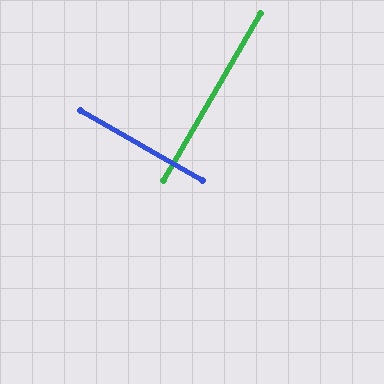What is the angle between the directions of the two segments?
Approximately 90 degrees.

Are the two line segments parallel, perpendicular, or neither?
Perpendicular — they meet at approximately 90°.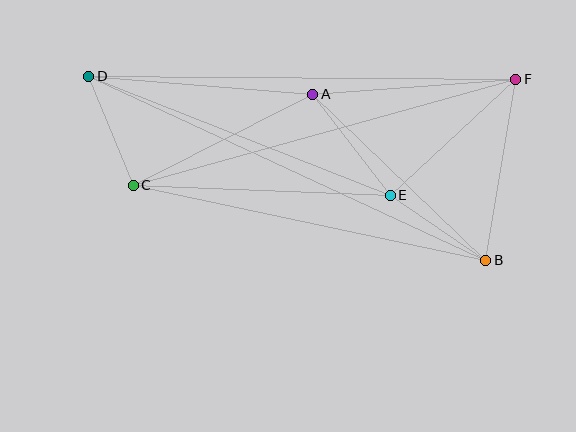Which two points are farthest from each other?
Points B and D are farthest from each other.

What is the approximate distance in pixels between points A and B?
The distance between A and B is approximately 240 pixels.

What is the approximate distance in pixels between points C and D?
The distance between C and D is approximately 118 pixels.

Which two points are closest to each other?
Points B and E are closest to each other.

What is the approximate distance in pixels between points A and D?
The distance between A and D is approximately 225 pixels.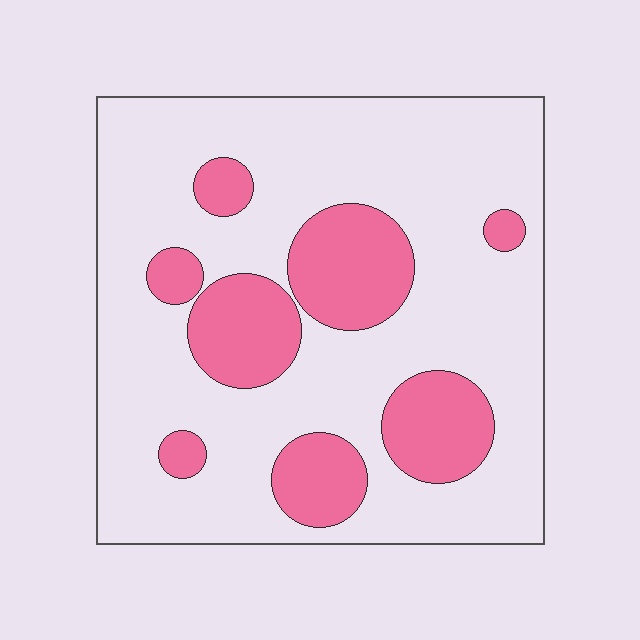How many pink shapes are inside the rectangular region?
8.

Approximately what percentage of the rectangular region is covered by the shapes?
Approximately 25%.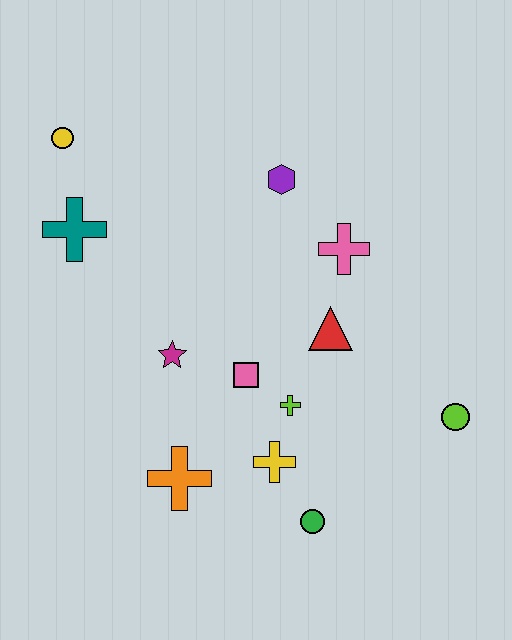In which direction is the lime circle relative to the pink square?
The lime circle is to the right of the pink square.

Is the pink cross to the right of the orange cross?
Yes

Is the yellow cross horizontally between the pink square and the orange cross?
No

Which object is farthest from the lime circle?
The yellow circle is farthest from the lime circle.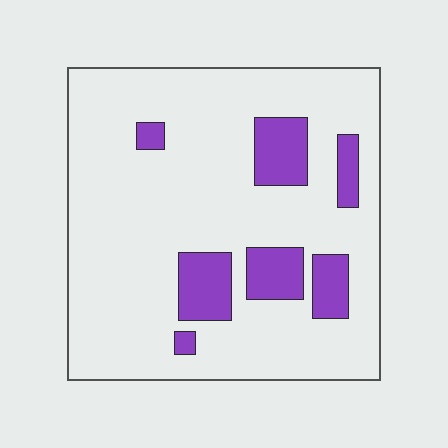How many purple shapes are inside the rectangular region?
7.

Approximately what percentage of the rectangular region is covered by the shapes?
Approximately 15%.